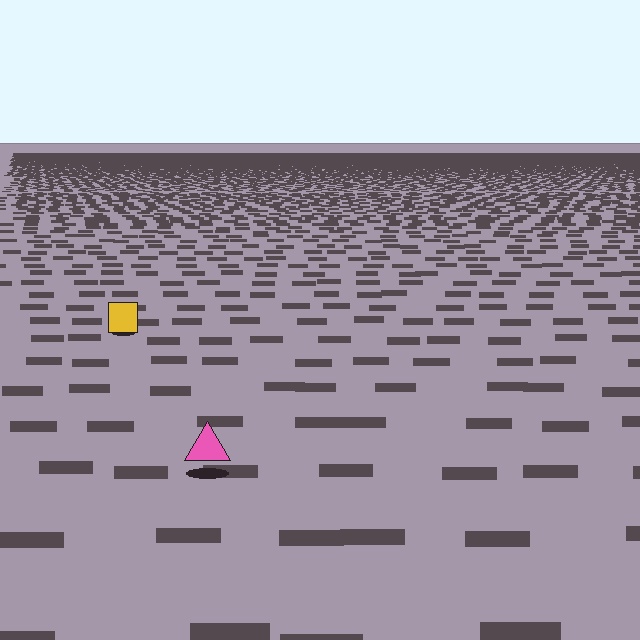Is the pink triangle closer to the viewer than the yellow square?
Yes. The pink triangle is closer — you can tell from the texture gradient: the ground texture is coarser near it.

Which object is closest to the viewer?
The pink triangle is closest. The texture marks near it are larger and more spread out.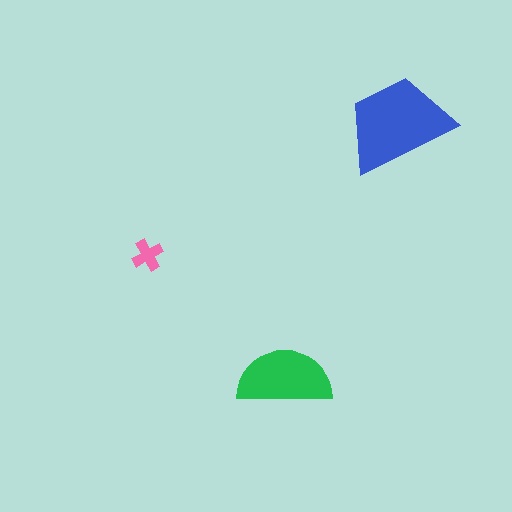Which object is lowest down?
The green semicircle is bottommost.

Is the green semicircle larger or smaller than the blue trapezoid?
Smaller.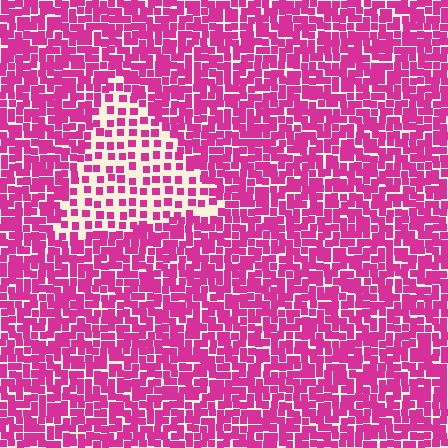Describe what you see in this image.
The image contains small magenta elements arranged at two different densities. A triangle-shaped region is visible where the elements are less densely packed than the surrounding area.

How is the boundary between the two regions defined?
The boundary is defined by a change in element density (approximately 2.3x ratio). All elements are the same color, size, and shape.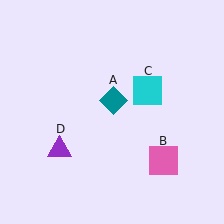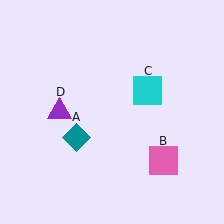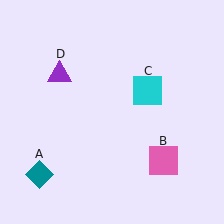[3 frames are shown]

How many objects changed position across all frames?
2 objects changed position: teal diamond (object A), purple triangle (object D).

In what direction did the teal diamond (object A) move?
The teal diamond (object A) moved down and to the left.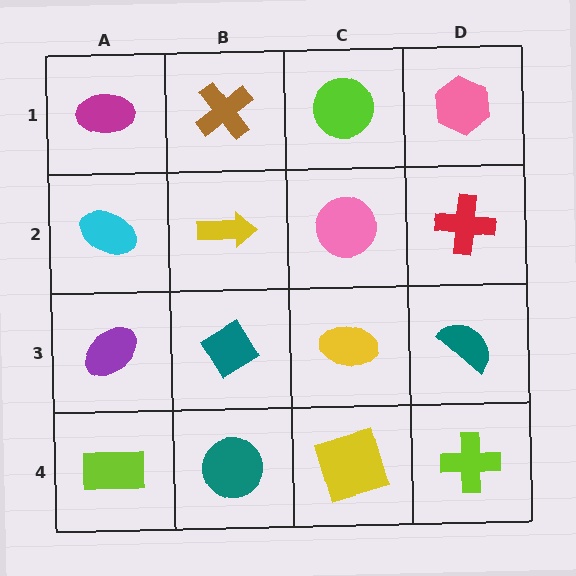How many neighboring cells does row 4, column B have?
3.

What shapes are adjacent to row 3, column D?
A red cross (row 2, column D), a lime cross (row 4, column D), a yellow ellipse (row 3, column C).